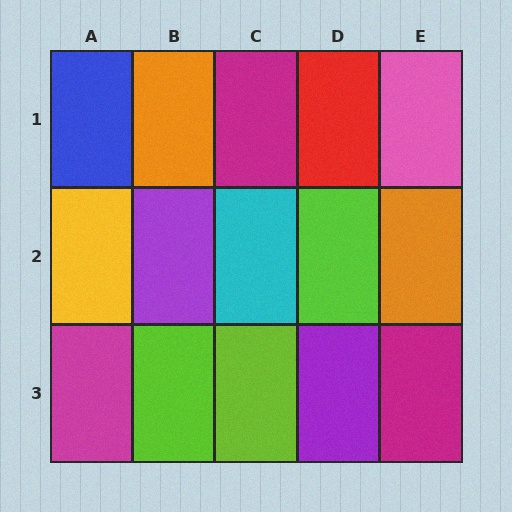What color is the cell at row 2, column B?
Purple.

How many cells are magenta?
3 cells are magenta.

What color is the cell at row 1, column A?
Blue.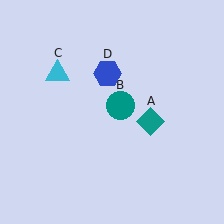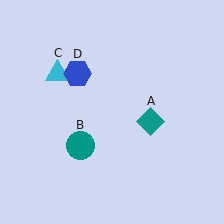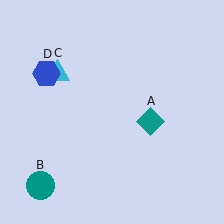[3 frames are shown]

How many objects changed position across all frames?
2 objects changed position: teal circle (object B), blue hexagon (object D).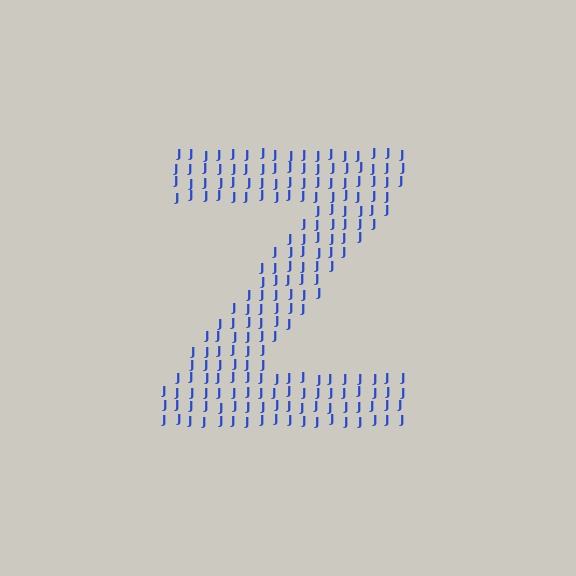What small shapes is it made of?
It is made of small letter J's.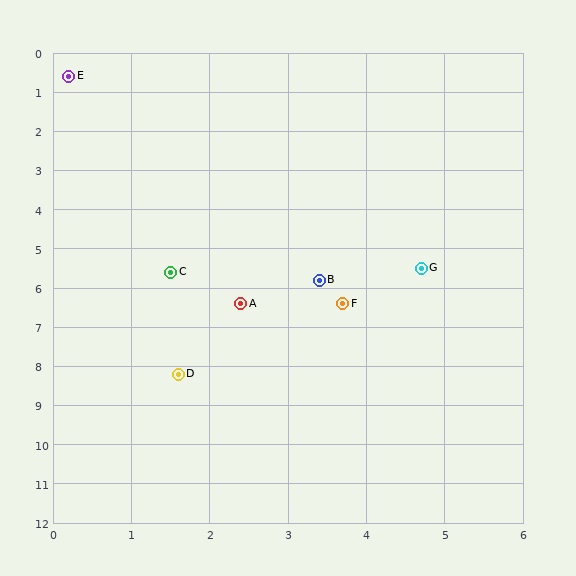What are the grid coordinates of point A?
Point A is at approximately (2.4, 6.4).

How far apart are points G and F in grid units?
Points G and F are about 1.3 grid units apart.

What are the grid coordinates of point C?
Point C is at approximately (1.5, 5.6).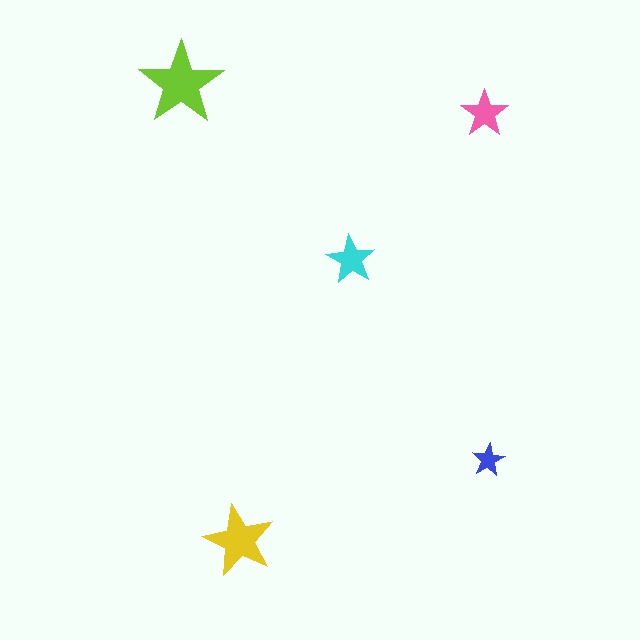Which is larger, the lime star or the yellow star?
The lime one.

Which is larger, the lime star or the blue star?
The lime one.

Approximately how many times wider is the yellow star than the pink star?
About 1.5 times wider.